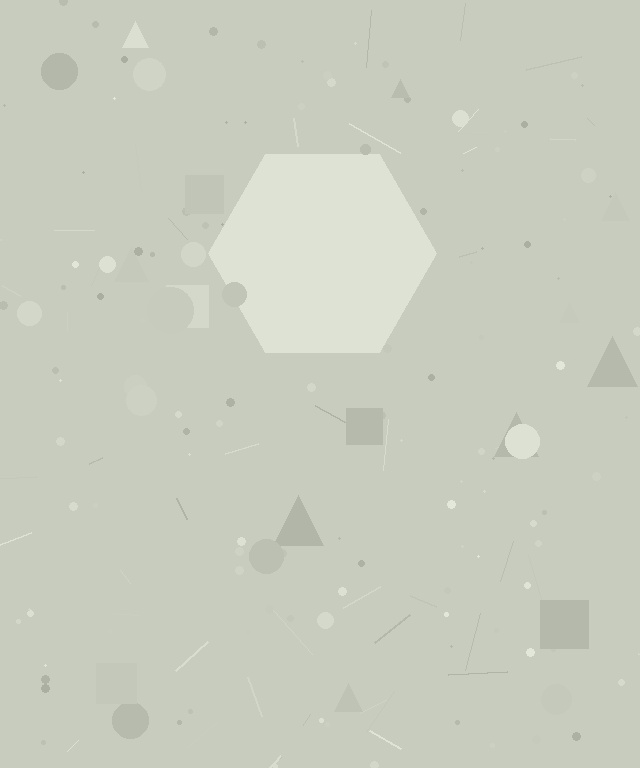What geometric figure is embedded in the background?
A hexagon is embedded in the background.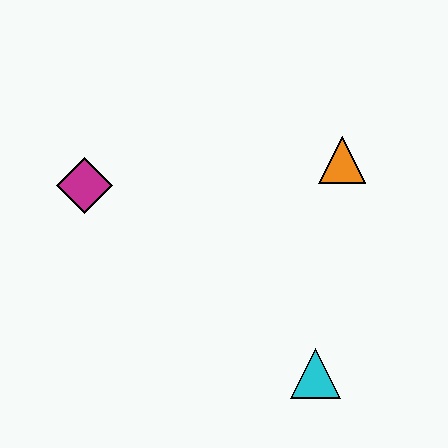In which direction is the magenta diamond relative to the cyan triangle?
The magenta diamond is to the left of the cyan triangle.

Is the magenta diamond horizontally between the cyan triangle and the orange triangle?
No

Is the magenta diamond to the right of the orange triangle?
No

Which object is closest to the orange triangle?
The cyan triangle is closest to the orange triangle.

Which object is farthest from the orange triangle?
The magenta diamond is farthest from the orange triangle.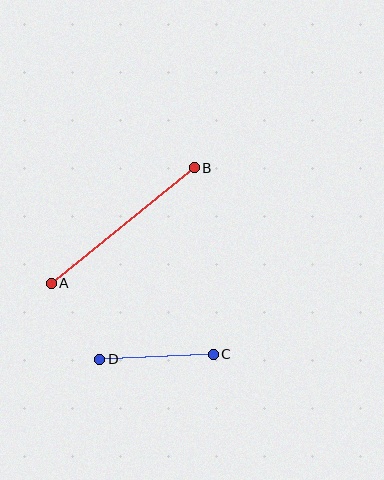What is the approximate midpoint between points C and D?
The midpoint is at approximately (157, 357) pixels.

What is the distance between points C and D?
The distance is approximately 114 pixels.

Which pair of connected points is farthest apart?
Points A and B are farthest apart.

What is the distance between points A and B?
The distance is approximately 184 pixels.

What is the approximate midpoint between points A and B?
The midpoint is at approximately (123, 225) pixels.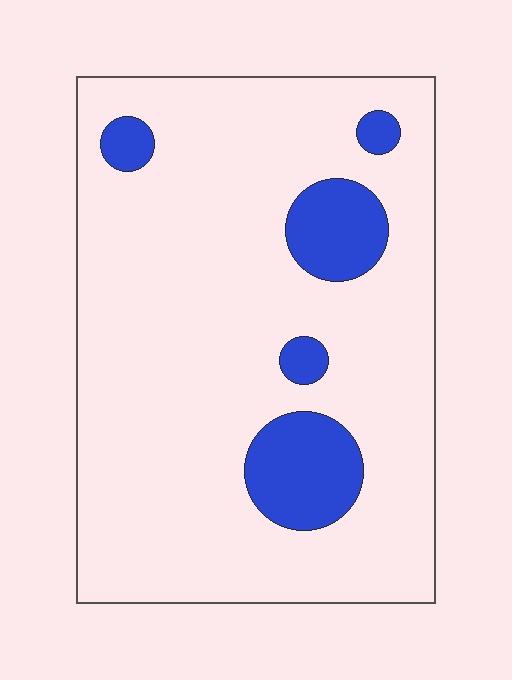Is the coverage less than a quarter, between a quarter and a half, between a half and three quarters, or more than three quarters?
Less than a quarter.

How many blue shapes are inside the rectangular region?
5.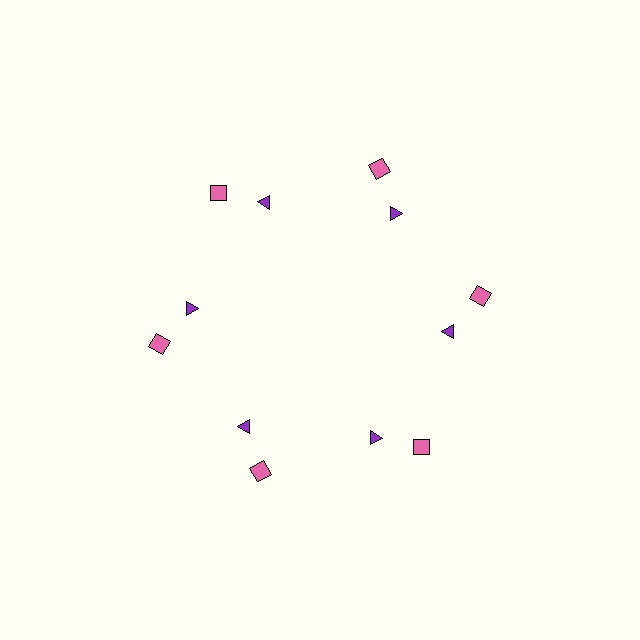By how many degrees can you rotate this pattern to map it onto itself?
The pattern maps onto itself every 60 degrees of rotation.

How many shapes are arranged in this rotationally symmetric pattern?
There are 12 shapes, arranged in 6 groups of 2.